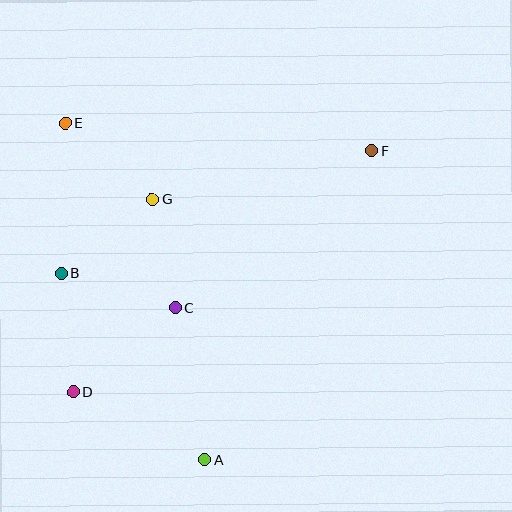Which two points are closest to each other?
Points C and G are closest to each other.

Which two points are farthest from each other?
Points D and F are farthest from each other.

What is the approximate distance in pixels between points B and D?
The distance between B and D is approximately 120 pixels.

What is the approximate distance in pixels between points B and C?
The distance between B and C is approximately 119 pixels.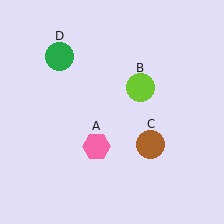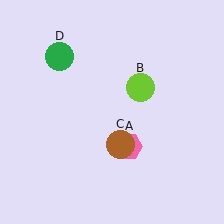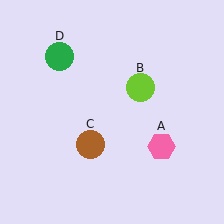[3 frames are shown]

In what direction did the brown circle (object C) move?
The brown circle (object C) moved left.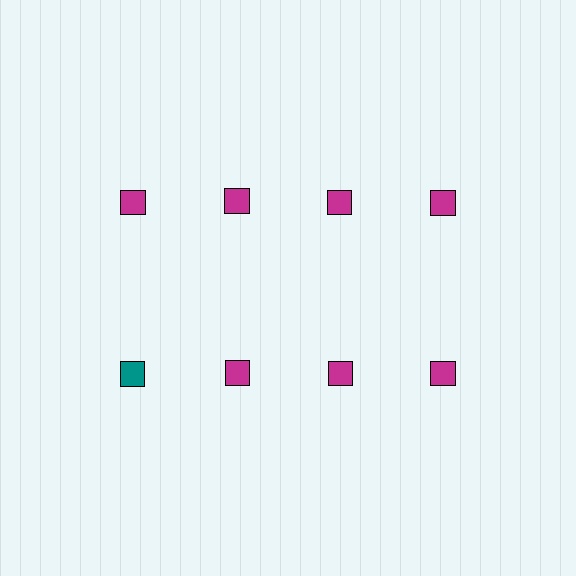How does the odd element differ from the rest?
It has a different color: teal instead of magenta.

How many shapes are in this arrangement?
There are 8 shapes arranged in a grid pattern.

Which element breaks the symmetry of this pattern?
The teal square in the second row, leftmost column breaks the symmetry. All other shapes are magenta squares.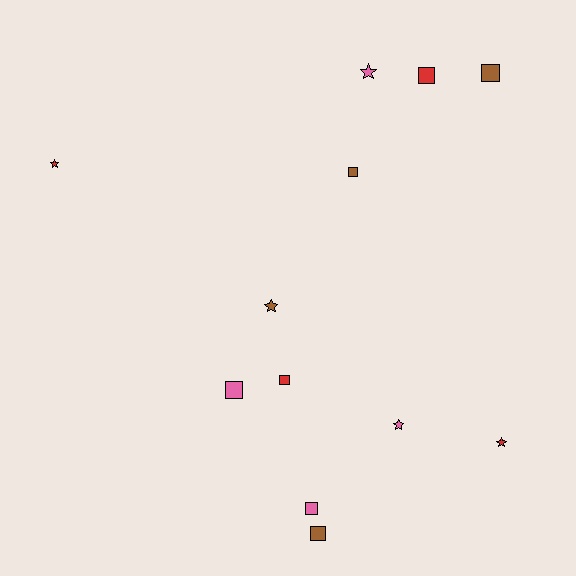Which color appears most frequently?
Red, with 4 objects.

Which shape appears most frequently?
Square, with 7 objects.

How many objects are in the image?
There are 12 objects.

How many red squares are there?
There are 2 red squares.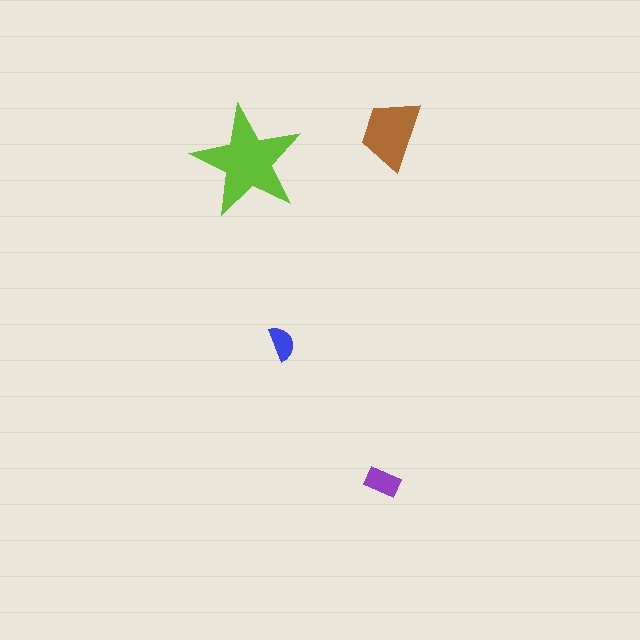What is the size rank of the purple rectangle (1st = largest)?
3rd.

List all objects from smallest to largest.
The blue semicircle, the purple rectangle, the brown trapezoid, the lime star.